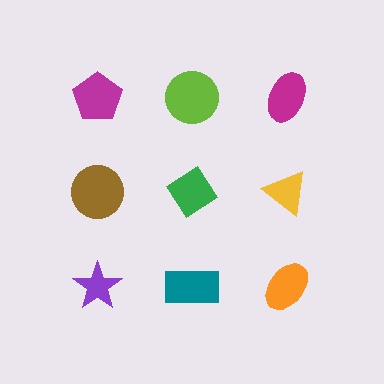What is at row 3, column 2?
A teal rectangle.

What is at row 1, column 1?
A magenta pentagon.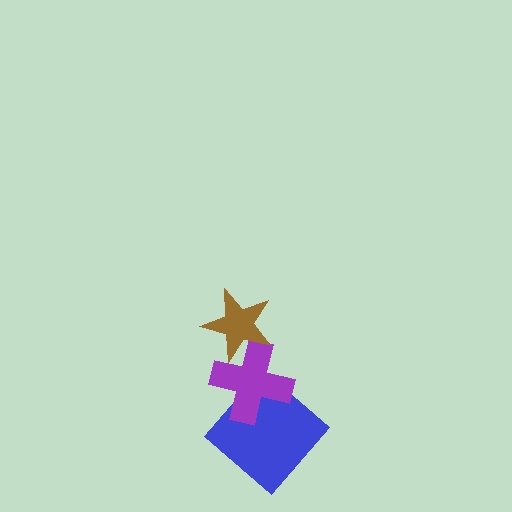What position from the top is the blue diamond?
The blue diamond is 3rd from the top.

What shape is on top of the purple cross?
The brown star is on top of the purple cross.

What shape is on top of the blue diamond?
The purple cross is on top of the blue diamond.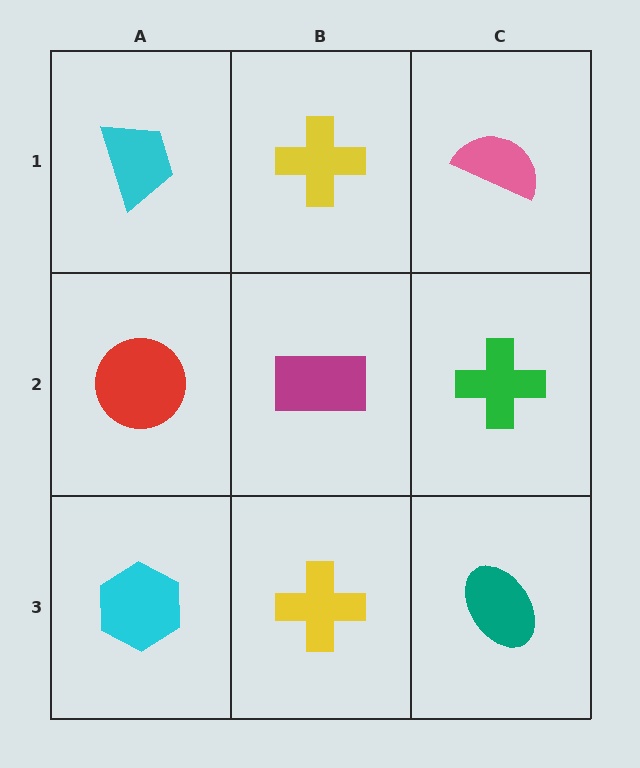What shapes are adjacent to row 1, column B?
A magenta rectangle (row 2, column B), a cyan trapezoid (row 1, column A), a pink semicircle (row 1, column C).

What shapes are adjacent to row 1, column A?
A red circle (row 2, column A), a yellow cross (row 1, column B).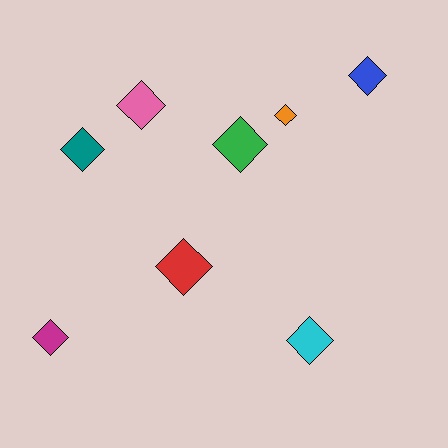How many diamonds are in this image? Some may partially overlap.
There are 8 diamonds.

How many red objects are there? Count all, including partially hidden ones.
There is 1 red object.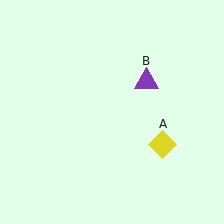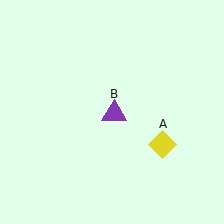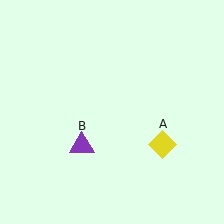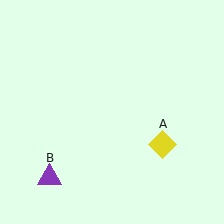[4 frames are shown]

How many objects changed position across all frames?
1 object changed position: purple triangle (object B).